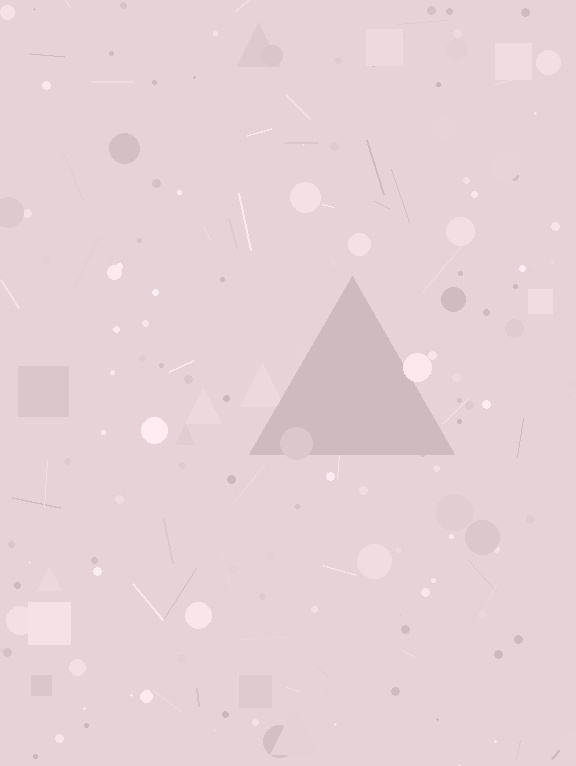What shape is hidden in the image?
A triangle is hidden in the image.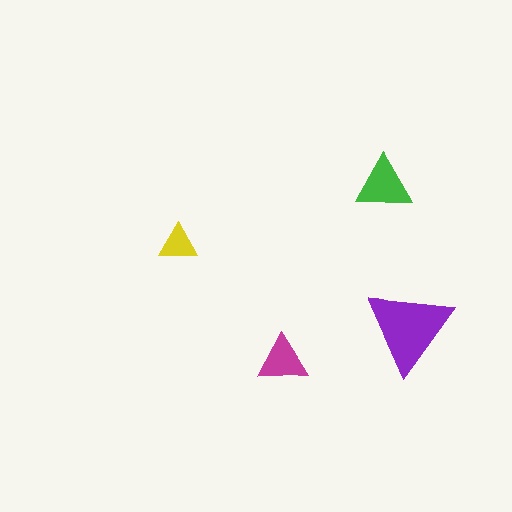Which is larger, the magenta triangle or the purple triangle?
The purple one.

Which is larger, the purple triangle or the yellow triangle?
The purple one.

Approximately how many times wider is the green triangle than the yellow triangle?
About 1.5 times wider.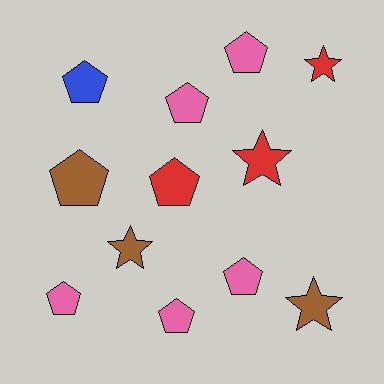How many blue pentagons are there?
There is 1 blue pentagon.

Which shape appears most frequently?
Pentagon, with 8 objects.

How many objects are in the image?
There are 12 objects.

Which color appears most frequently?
Pink, with 5 objects.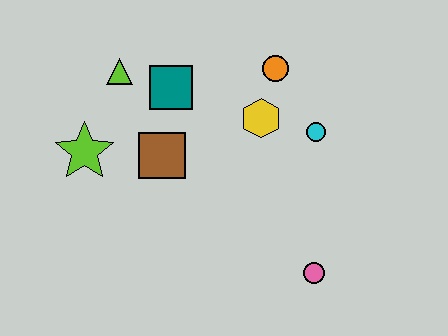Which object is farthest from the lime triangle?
The pink circle is farthest from the lime triangle.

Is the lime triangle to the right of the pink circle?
No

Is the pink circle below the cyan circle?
Yes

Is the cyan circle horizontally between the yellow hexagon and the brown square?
No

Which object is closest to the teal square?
The lime triangle is closest to the teal square.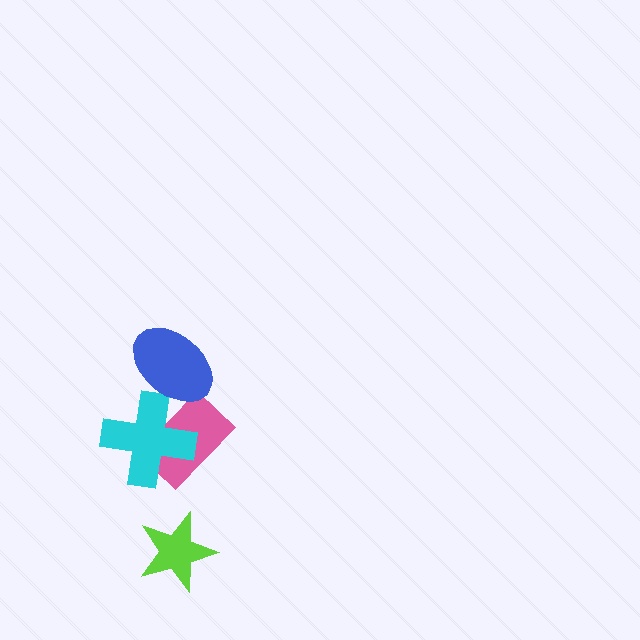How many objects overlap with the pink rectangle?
2 objects overlap with the pink rectangle.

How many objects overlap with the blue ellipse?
2 objects overlap with the blue ellipse.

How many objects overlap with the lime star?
0 objects overlap with the lime star.